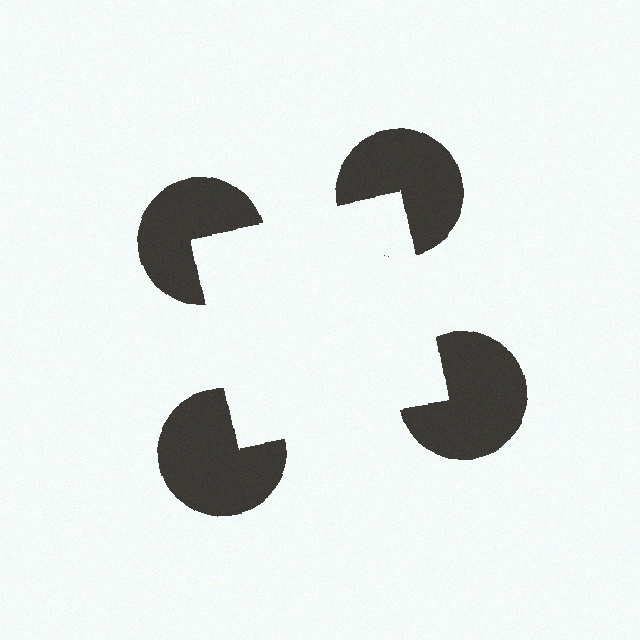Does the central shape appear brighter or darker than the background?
It typically appears slightly brighter than the background, even though no actual brightness change is drawn.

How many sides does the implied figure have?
4 sides.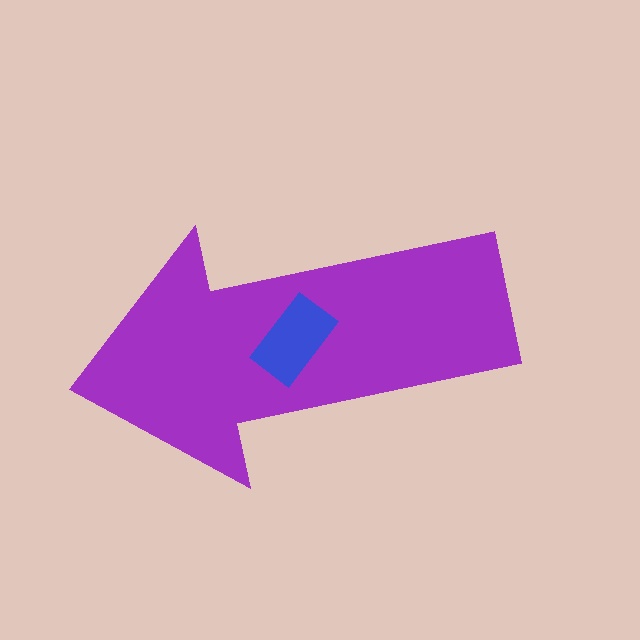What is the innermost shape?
The blue rectangle.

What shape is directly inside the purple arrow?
The blue rectangle.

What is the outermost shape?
The purple arrow.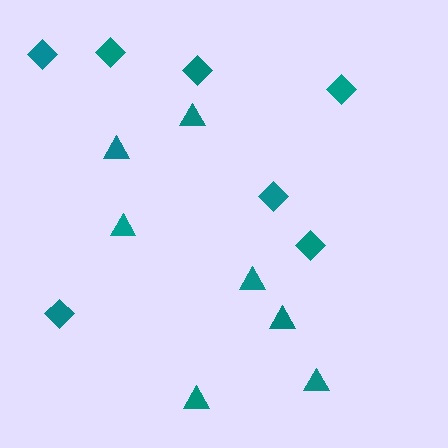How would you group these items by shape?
There are 2 groups: one group of diamonds (7) and one group of triangles (7).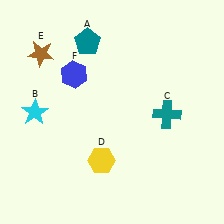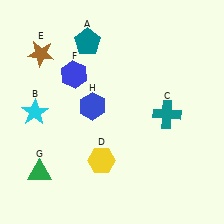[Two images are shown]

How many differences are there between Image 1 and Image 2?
There are 2 differences between the two images.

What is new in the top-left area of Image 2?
A blue hexagon (H) was added in the top-left area of Image 2.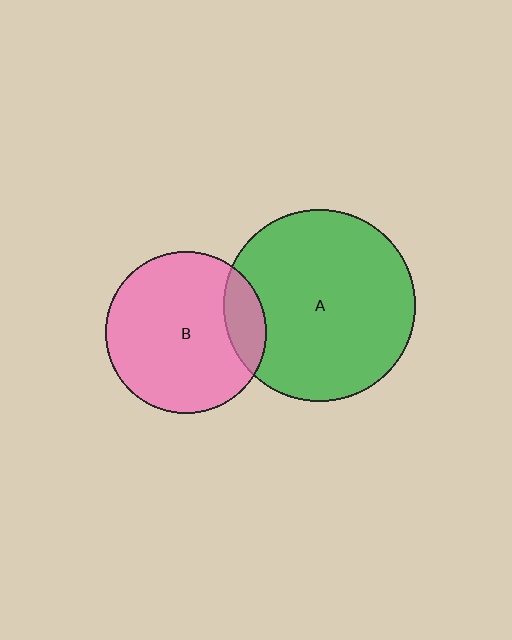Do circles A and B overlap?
Yes.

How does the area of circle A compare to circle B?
Approximately 1.4 times.